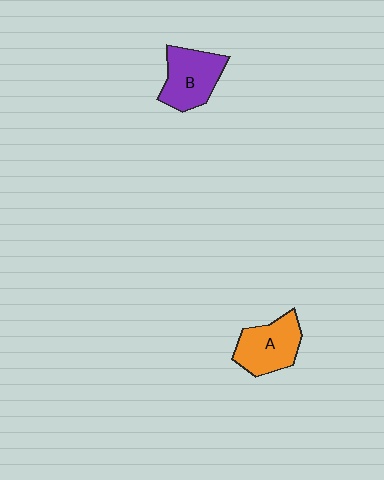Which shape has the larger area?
Shape B (purple).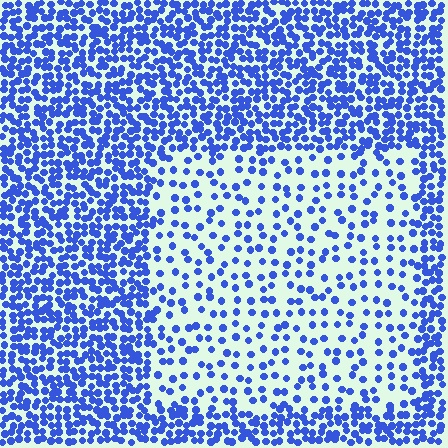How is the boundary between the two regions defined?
The boundary is defined by a change in element density (approximately 2.6x ratio). All elements are the same color, size, and shape.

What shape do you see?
I see a rectangle.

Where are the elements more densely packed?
The elements are more densely packed outside the rectangle boundary.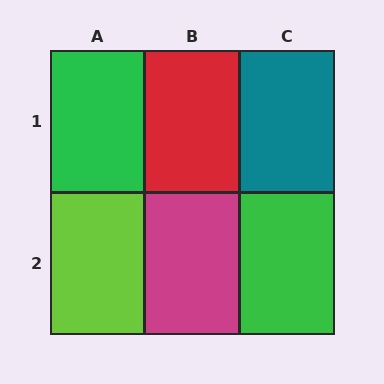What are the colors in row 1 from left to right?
Green, red, teal.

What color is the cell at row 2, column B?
Magenta.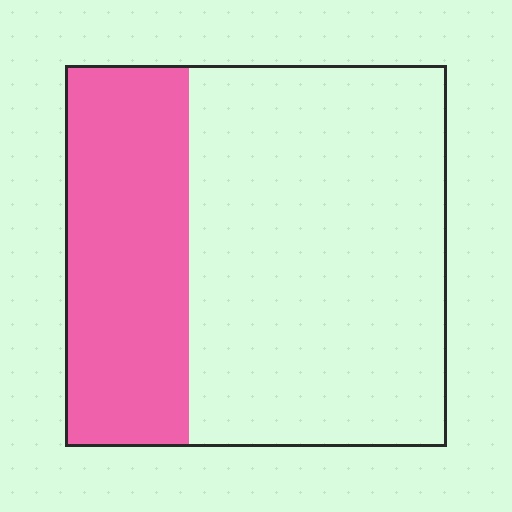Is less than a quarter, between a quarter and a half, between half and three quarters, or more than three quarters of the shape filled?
Between a quarter and a half.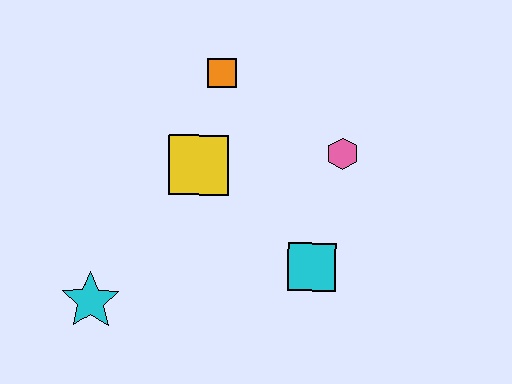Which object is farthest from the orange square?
The cyan star is farthest from the orange square.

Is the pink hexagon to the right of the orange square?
Yes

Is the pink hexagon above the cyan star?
Yes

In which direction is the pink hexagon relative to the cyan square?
The pink hexagon is above the cyan square.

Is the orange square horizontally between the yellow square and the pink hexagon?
Yes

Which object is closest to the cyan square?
The pink hexagon is closest to the cyan square.